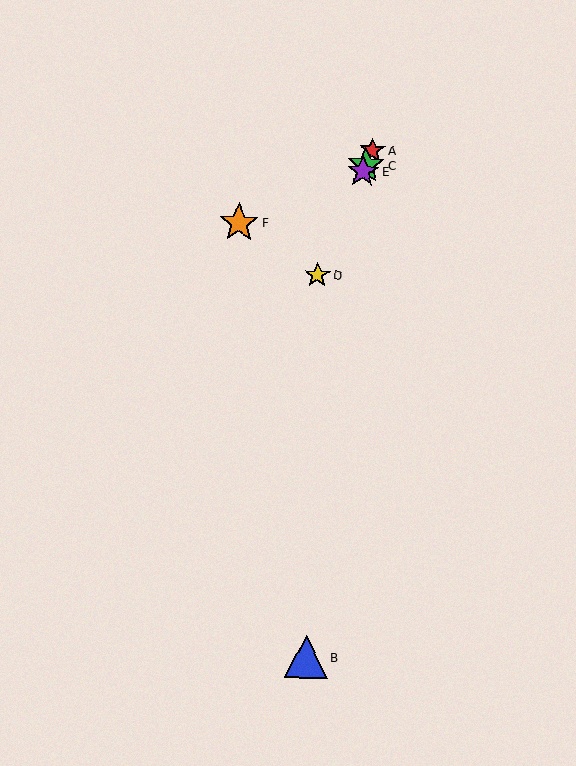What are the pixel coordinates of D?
Object D is at (317, 275).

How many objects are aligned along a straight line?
4 objects (A, C, D, E) are aligned along a straight line.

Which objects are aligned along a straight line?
Objects A, C, D, E are aligned along a straight line.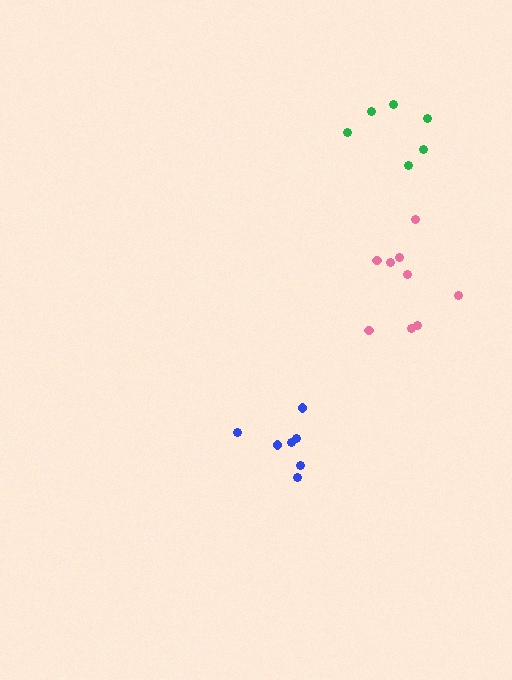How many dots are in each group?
Group 1: 6 dots, Group 2: 7 dots, Group 3: 9 dots (22 total).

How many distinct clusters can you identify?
There are 3 distinct clusters.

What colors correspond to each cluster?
The clusters are colored: green, blue, pink.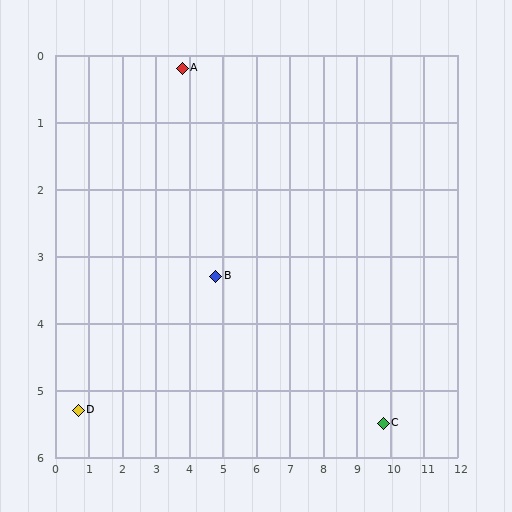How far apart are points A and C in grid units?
Points A and C are about 8.0 grid units apart.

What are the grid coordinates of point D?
Point D is at approximately (0.7, 5.3).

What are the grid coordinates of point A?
Point A is at approximately (3.8, 0.2).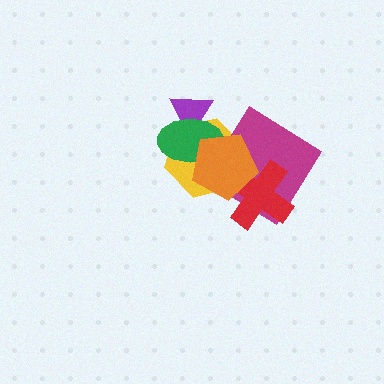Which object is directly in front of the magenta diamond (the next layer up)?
The red cross is directly in front of the magenta diamond.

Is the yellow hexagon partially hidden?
Yes, it is partially covered by another shape.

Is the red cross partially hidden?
Yes, it is partially covered by another shape.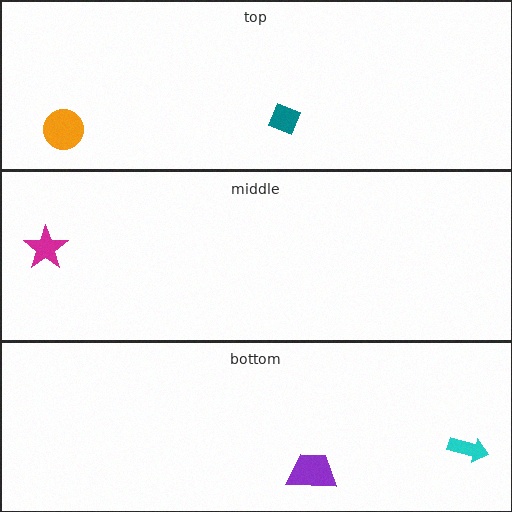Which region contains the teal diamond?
The top region.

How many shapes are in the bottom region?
2.